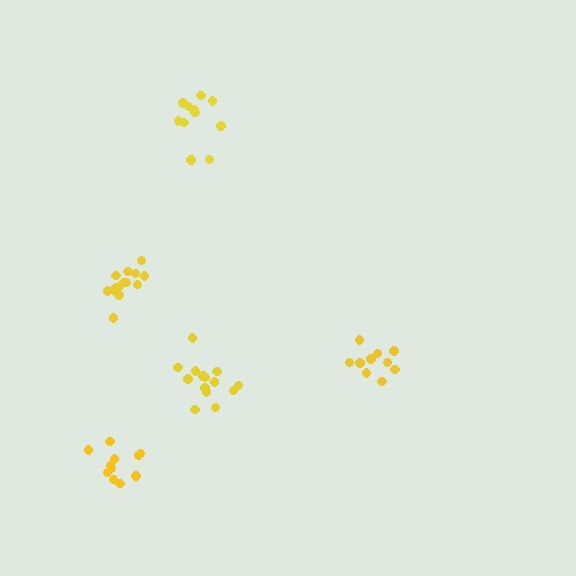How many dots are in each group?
Group 1: 12 dots, Group 2: 14 dots, Group 3: 15 dots, Group 4: 11 dots, Group 5: 10 dots (62 total).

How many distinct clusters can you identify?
There are 5 distinct clusters.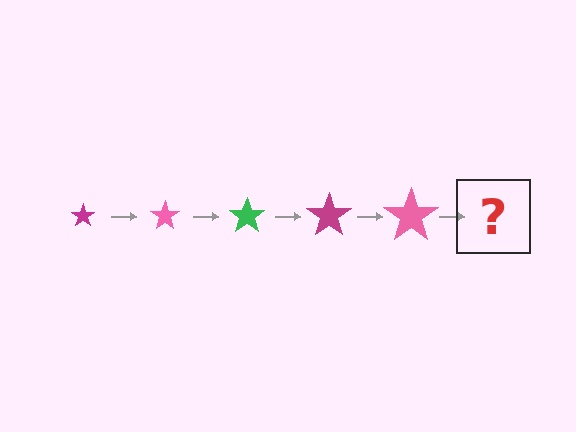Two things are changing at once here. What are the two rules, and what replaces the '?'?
The two rules are that the star grows larger each step and the color cycles through magenta, pink, and green. The '?' should be a green star, larger than the previous one.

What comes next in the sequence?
The next element should be a green star, larger than the previous one.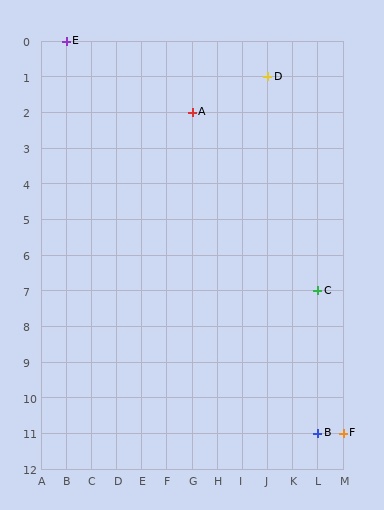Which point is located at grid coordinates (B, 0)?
Point E is at (B, 0).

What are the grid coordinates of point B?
Point B is at grid coordinates (L, 11).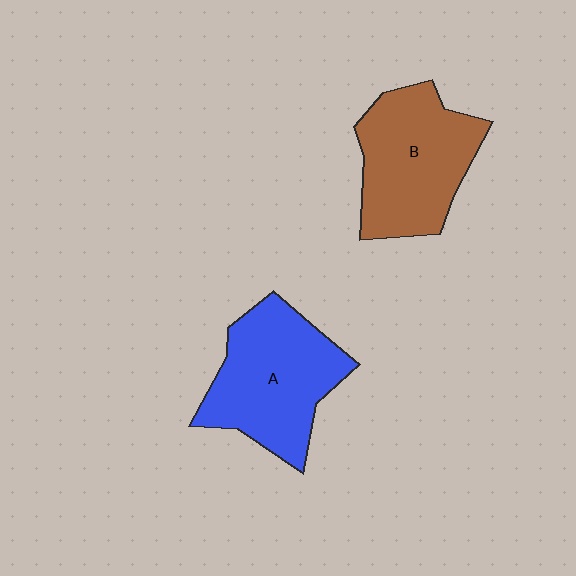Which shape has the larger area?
Shape A (blue).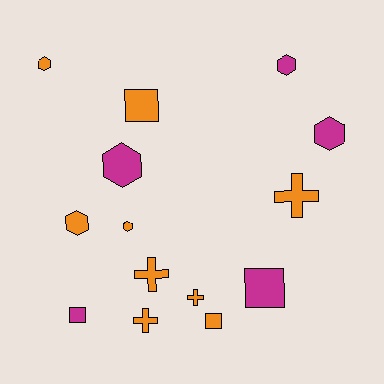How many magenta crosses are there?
There are no magenta crosses.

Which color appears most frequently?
Orange, with 9 objects.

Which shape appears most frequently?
Hexagon, with 6 objects.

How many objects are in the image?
There are 14 objects.